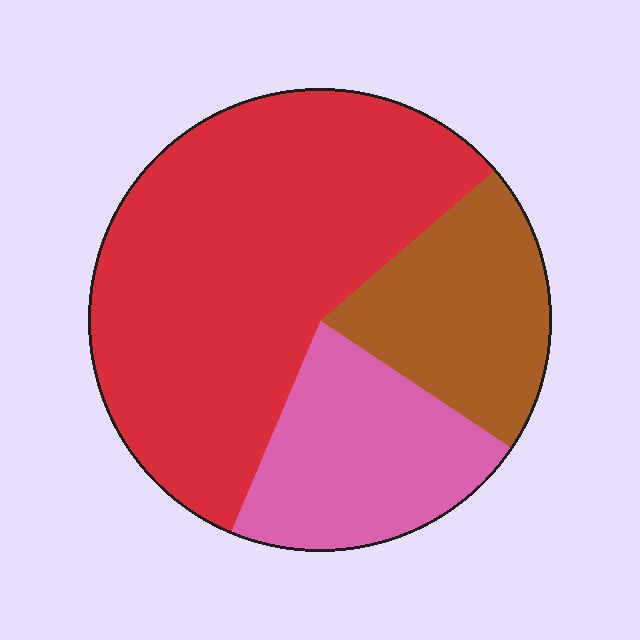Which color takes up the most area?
Red, at roughly 55%.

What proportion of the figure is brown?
Brown covers 21% of the figure.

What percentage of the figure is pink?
Pink takes up less than a quarter of the figure.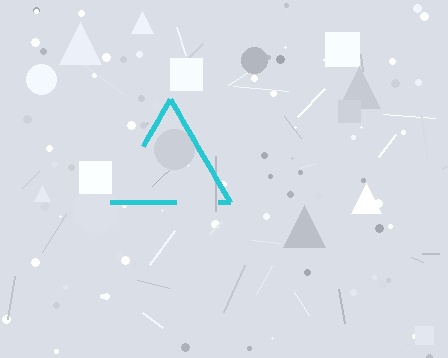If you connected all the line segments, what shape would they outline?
They would outline a triangle.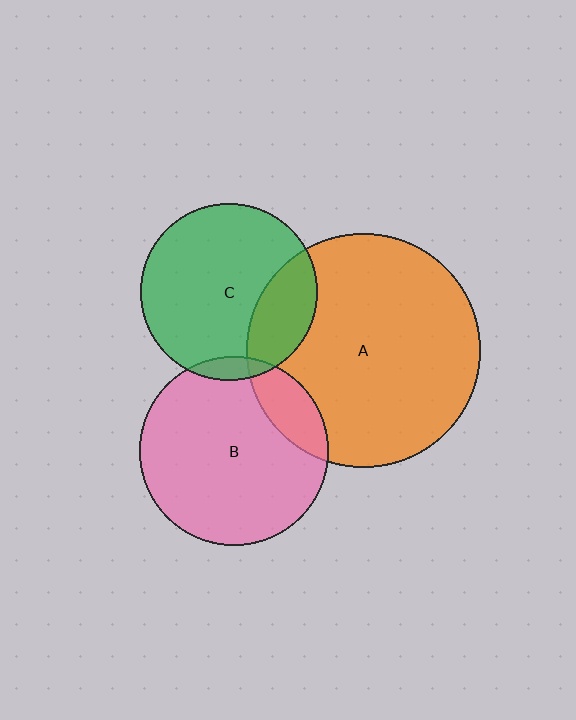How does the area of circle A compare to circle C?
Approximately 1.8 times.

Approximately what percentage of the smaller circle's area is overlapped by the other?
Approximately 15%.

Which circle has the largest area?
Circle A (orange).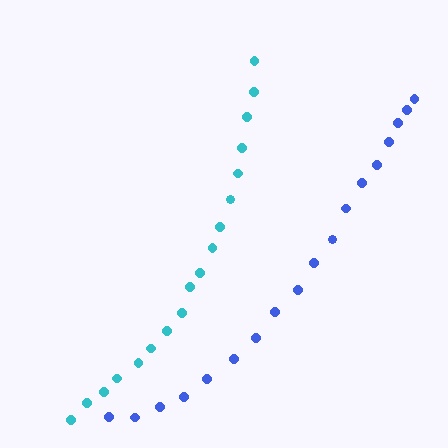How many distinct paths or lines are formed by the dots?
There are 2 distinct paths.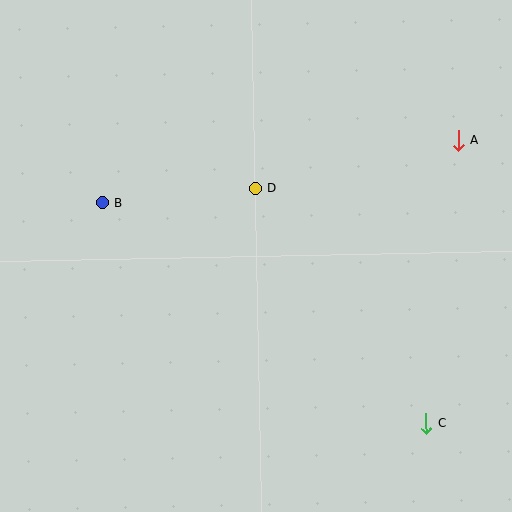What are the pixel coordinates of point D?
Point D is at (255, 188).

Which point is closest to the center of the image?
Point D at (255, 188) is closest to the center.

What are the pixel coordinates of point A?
Point A is at (458, 140).